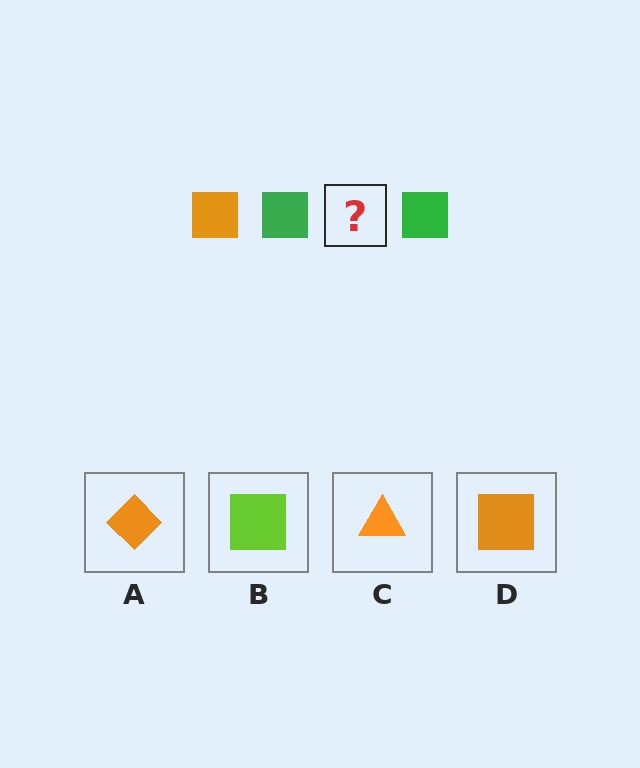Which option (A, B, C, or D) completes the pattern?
D.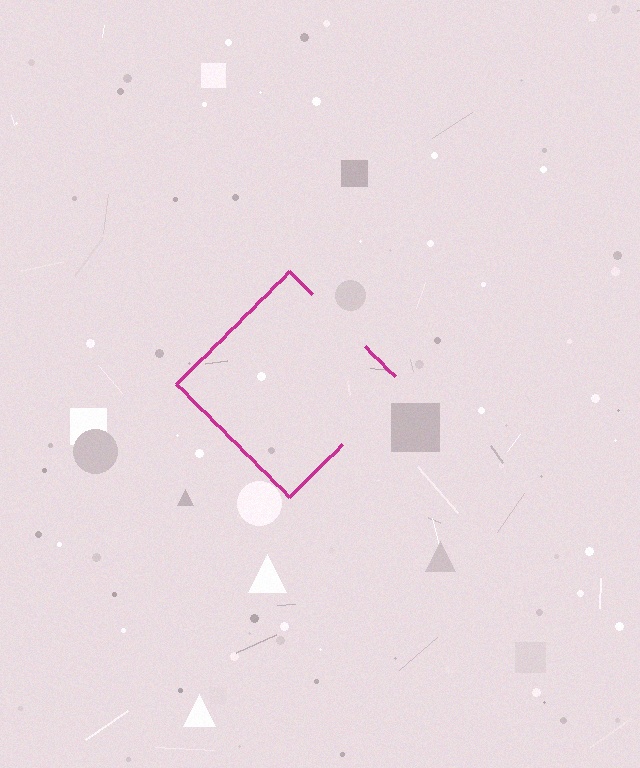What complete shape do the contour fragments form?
The contour fragments form a diamond.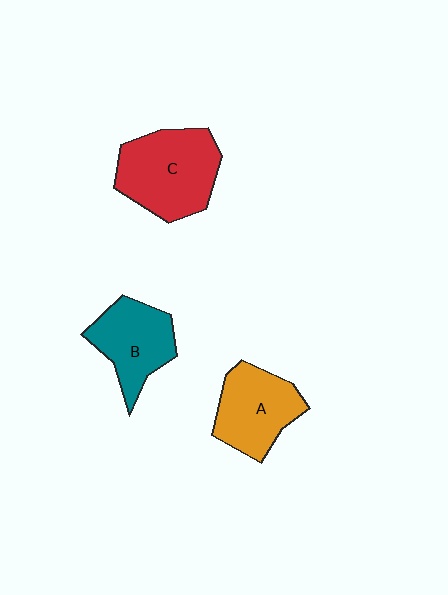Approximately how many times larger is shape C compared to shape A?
Approximately 1.3 times.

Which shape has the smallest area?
Shape B (teal).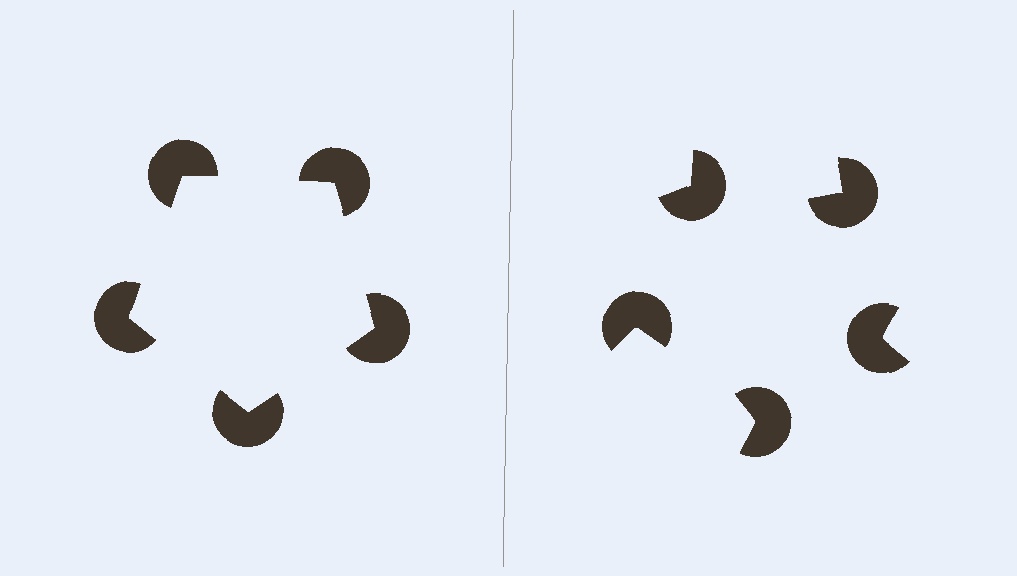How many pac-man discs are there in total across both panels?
10 — 5 on each side.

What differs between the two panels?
The pac-man discs are positioned identically on both sides; only the wedge orientations differ. On the left they align to a pentagon; on the right they are misaligned.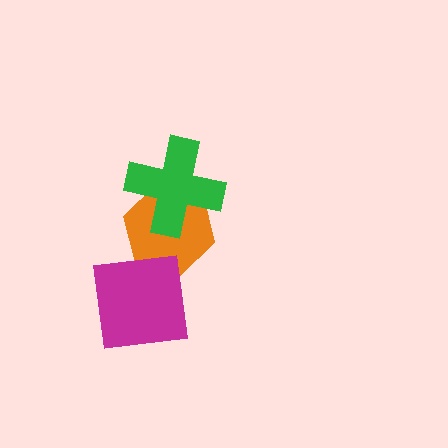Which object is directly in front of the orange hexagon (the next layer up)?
The green cross is directly in front of the orange hexagon.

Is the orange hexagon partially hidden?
Yes, it is partially covered by another shape.